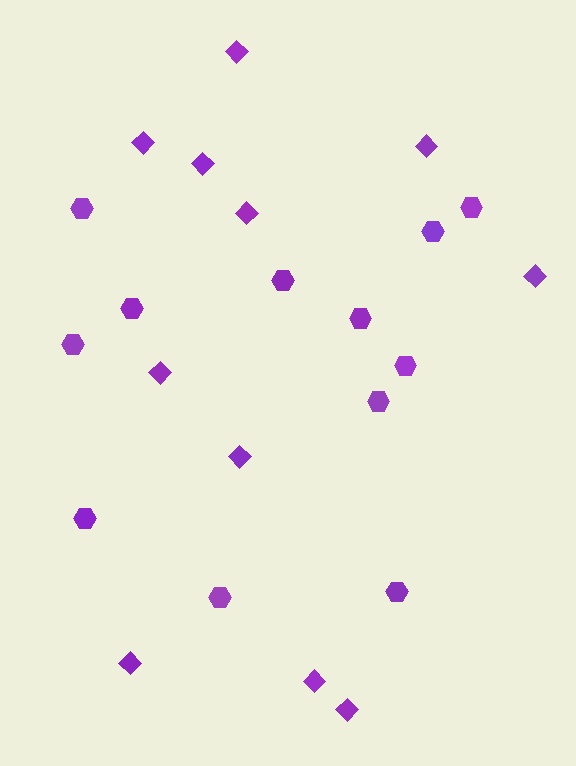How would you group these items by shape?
There are 2 groups: one group of hexagons (12) and one group of diamonds (11).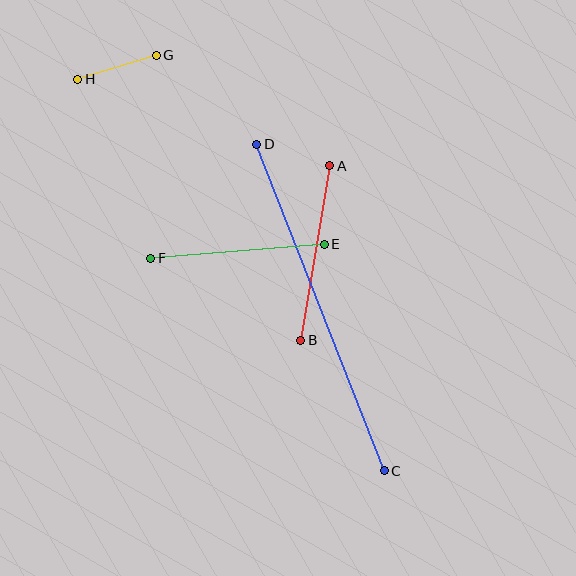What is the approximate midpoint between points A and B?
The midpoint is at approximately (315, 253) pixels.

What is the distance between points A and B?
The distance is approximately 177 pixels.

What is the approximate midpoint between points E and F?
The midpoint is at approximately (238, 251) pixels.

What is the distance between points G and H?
The distance is approximately 82 pixels.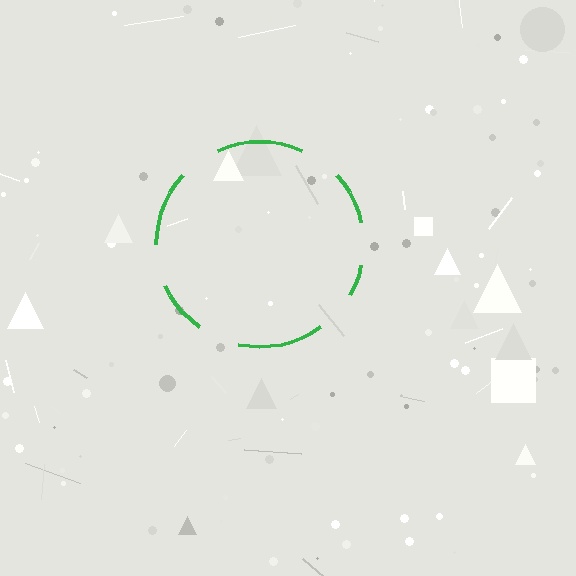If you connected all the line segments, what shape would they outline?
They would outline a circle.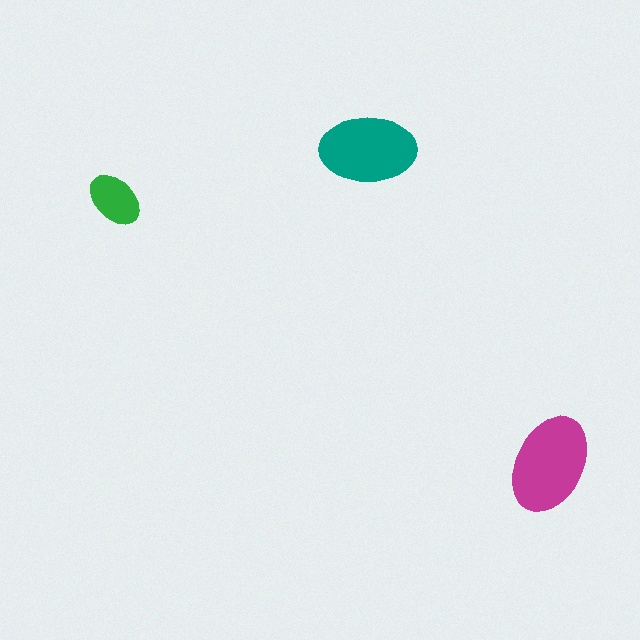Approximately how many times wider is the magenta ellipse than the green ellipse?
About 2 times wider.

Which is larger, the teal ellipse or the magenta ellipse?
The magenta one.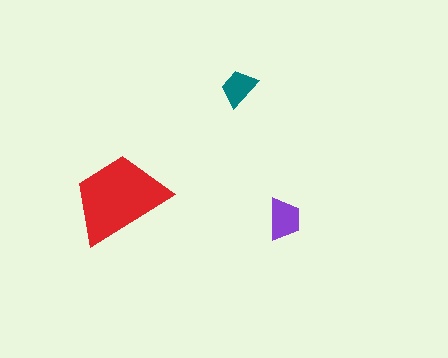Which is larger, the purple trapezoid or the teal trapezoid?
The purple one.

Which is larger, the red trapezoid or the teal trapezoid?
The red one.